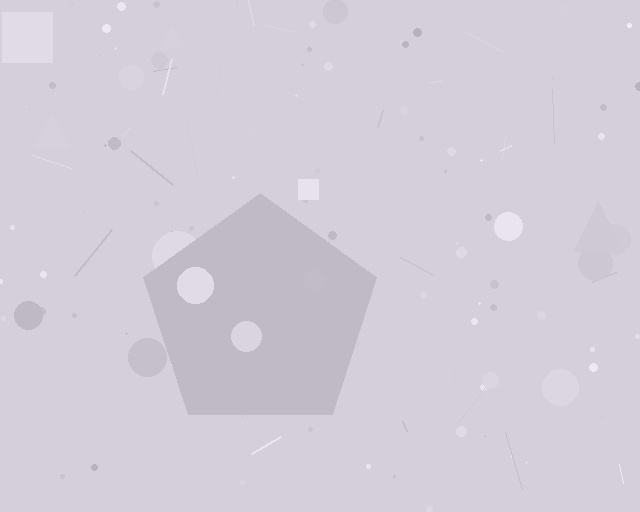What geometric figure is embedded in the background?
A pentagon is embedded in the background.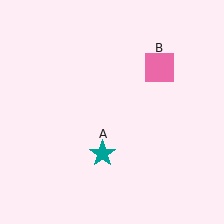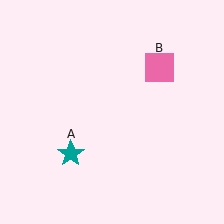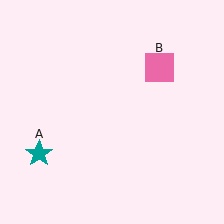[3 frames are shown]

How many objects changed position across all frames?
1 object changed position: teal star (object A).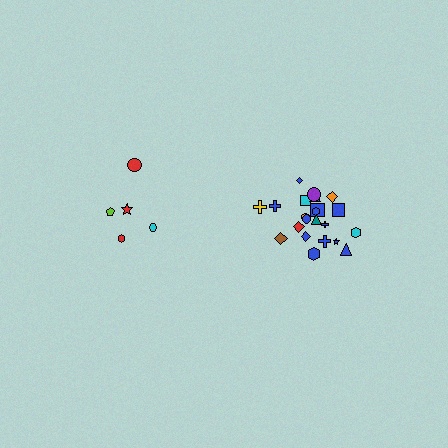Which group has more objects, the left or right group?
The right group.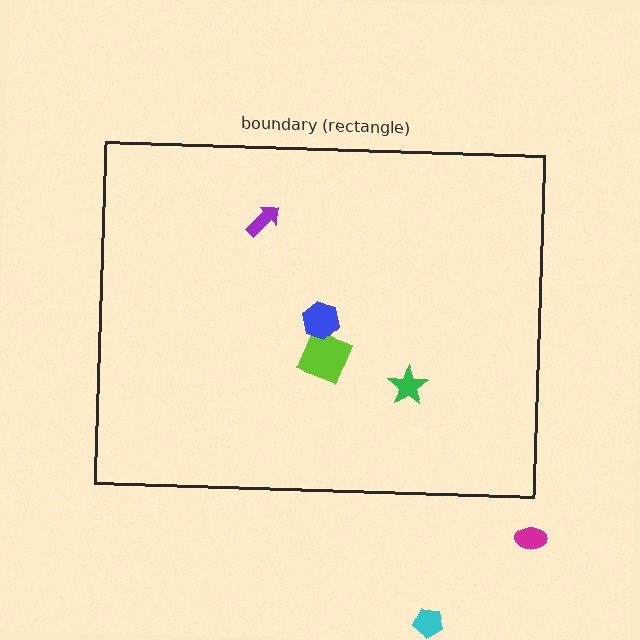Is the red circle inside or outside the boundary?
Inside.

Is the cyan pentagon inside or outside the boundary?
Outside.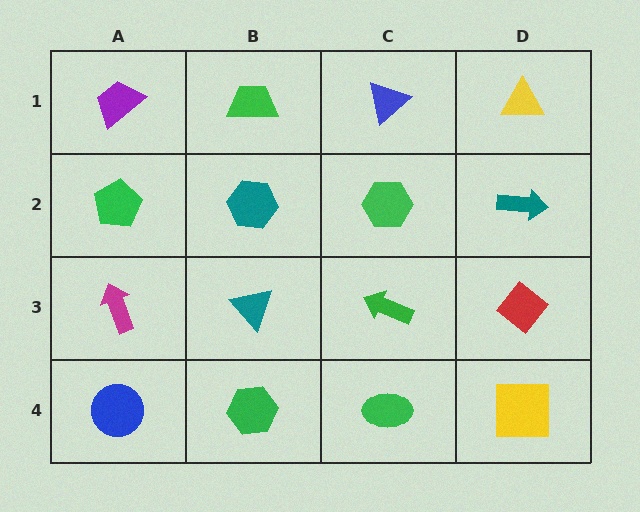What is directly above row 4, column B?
A teal triangle.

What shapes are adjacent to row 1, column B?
A teal hexagon (row 2, column B), a purple trapezoid (row 1, column A), a blue triangle (row 1, column C).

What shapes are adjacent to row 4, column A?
A magenta arrow (row 3, column A), a green hexagon (row 4, column B).